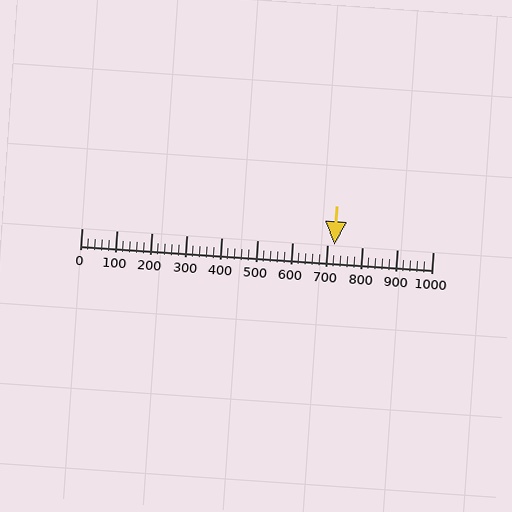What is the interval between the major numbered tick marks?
The major tick marks are spaced 100 units apart.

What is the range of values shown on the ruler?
The ruler shows values from 0 to 1000.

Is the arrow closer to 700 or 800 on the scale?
The arrow is closer to 700.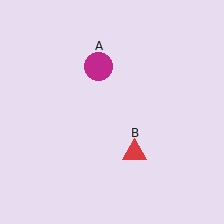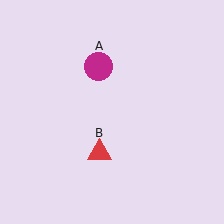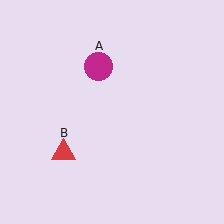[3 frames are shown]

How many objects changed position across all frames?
1 object changed position: red triangle (object B).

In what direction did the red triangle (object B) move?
The red triangle (object B) moved left.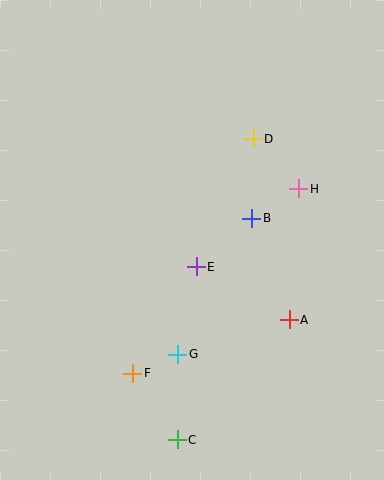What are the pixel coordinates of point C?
Point C is at (177, 440).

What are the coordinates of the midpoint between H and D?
The midpoint between H and D is at (276, 164).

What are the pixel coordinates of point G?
Point G is at (178, 354).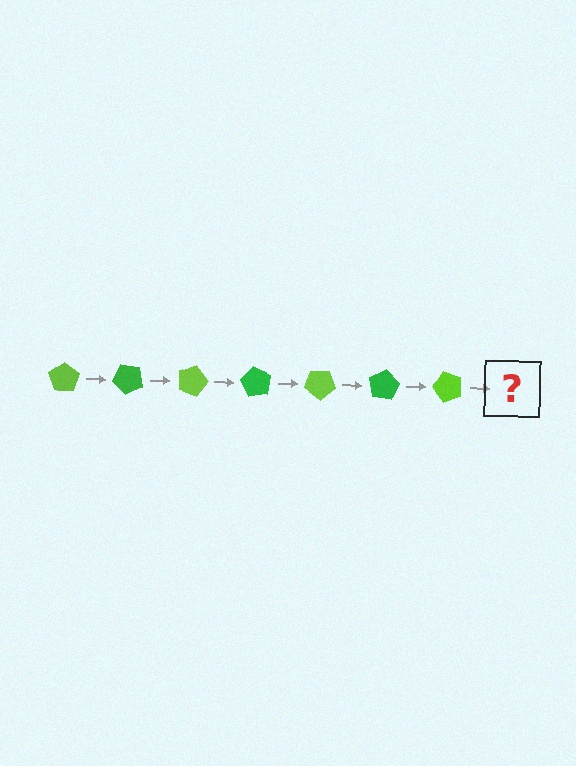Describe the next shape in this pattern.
It should be a green pentagon, rotated 315 degrees from the start.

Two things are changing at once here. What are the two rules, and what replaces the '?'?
The two rules are that it rotates 45 degrees each step and the color cycles through lime and green. The '?' should be a green pentagon, rotated 315 degrees from the start.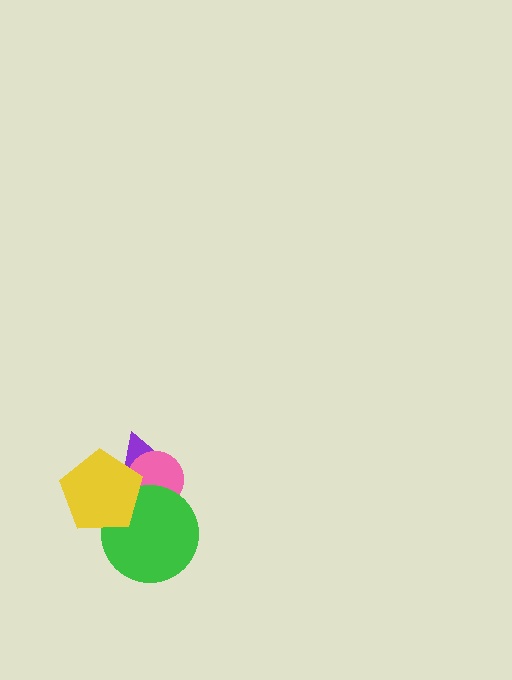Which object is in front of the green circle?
The yellow pentagon is in front of the green circle.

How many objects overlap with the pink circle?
3 objects overlap with the pink circle.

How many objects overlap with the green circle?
3 objects overlap with the green circle.